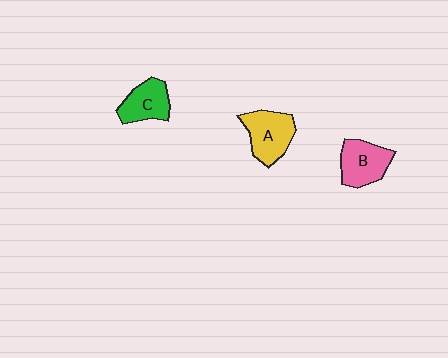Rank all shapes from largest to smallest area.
From largest to smallest: A (yellow), B (pink), C (green).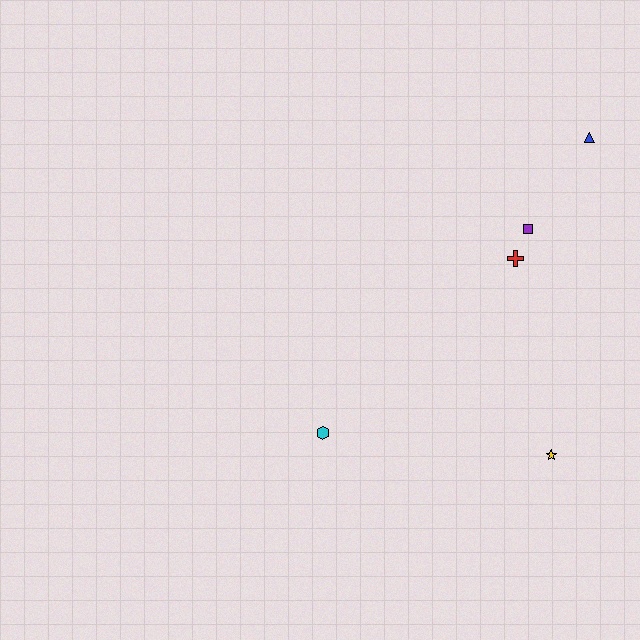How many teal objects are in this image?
There are no teal objects.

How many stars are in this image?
There is 1 star.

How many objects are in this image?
There are 5 objects.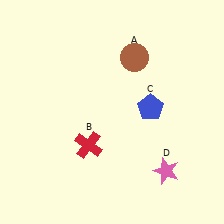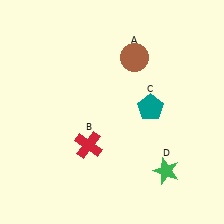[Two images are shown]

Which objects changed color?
C changed from blue to teal. D changed from pink to green.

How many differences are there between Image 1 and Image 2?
There are 2 differences between the two images.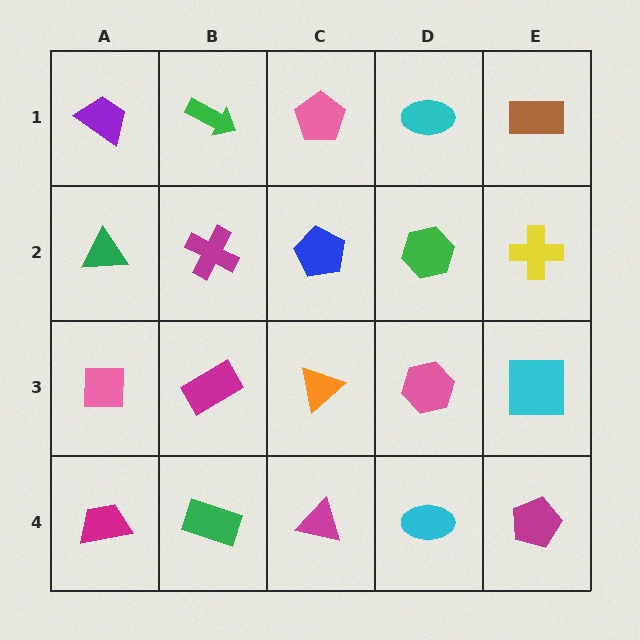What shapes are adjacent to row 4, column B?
A magenta rectangle (row 3, column B), a magenta trapezoid (row 4, column A), a magenta triangle (row 4, column C).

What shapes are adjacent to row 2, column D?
A cyan ellipse (row 1, column D), a pink hexagon (row 3, column D), a blue pentagon (row 2, column C), a yellow cross (row 2, column E).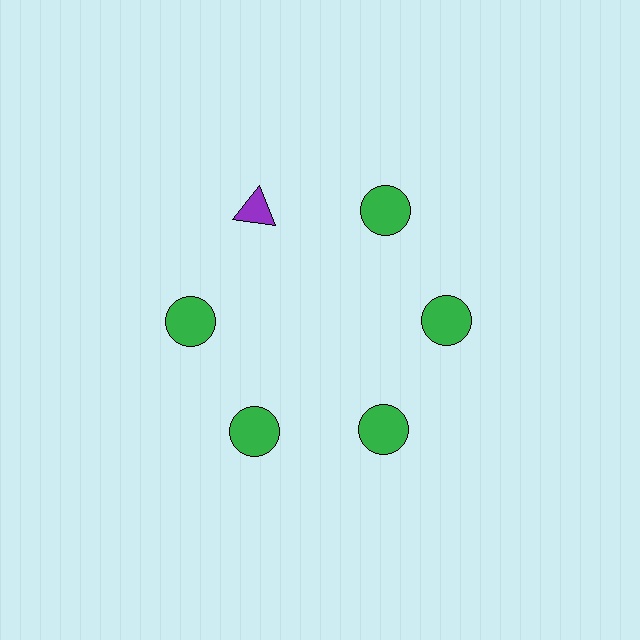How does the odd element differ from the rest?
It differs in both color (purple instead of green) and shape (triangle instead of circle).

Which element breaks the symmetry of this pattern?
The purple triangle at roughly the 11 o'clock position breaks the symmetry. All other shapes are green circles.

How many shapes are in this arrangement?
There are 6 shapes arranged in a ring pattern.